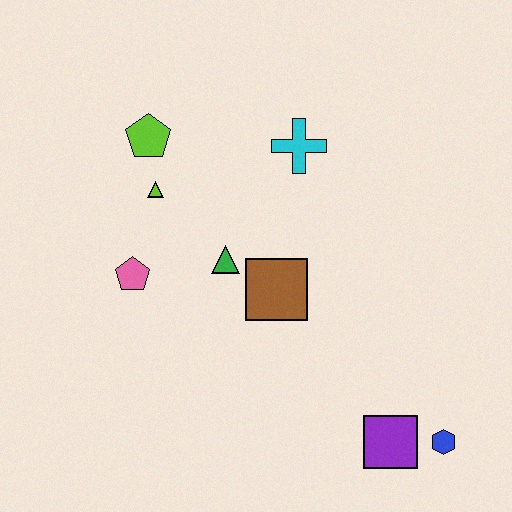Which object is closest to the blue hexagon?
The purple square is closest to the blue hexagon.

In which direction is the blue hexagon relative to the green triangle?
The blue hexagon is to the right of the green triangle.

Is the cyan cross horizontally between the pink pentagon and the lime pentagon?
No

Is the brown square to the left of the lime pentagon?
No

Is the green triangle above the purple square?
Yes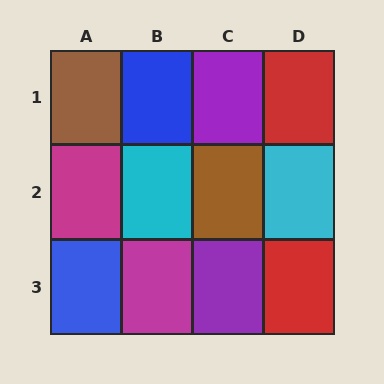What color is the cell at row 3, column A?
Blue.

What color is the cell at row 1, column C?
Purple.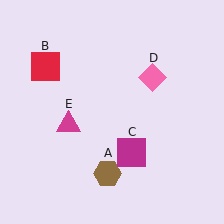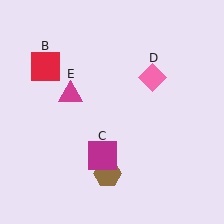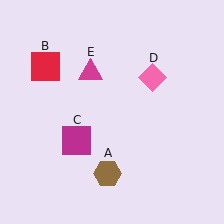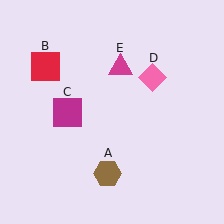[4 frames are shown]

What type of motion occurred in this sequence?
The magenta square (object C), magenta triangle (object E) rotated clockwise around the center of the scene.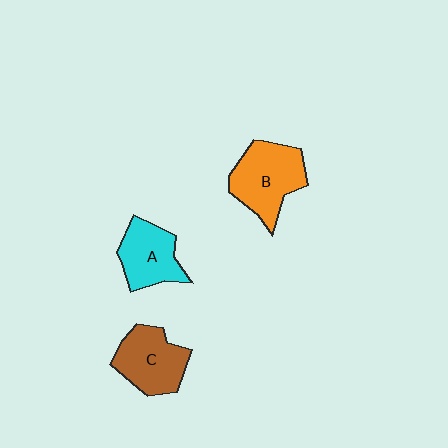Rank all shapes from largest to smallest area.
From largest to smallest: B (orange), C (brown), A (cyan).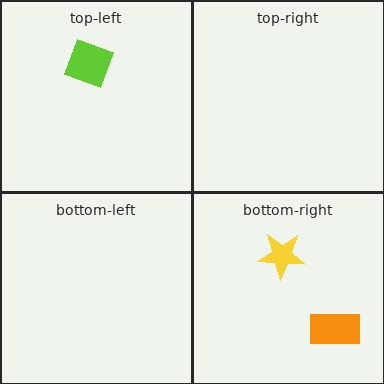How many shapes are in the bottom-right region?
2.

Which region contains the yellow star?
The bottom-right region.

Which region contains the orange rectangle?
The bottom-right region.